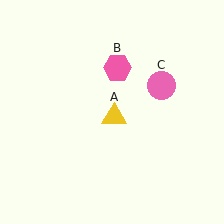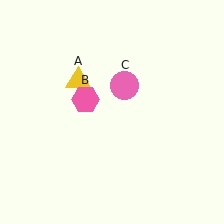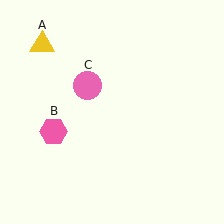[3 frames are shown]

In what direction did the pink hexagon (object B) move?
The pink hexagon (object B) moved down and to the left.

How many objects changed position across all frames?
3 objects changed position: yellow triangle (object A), pink hexagon (object B), pink circle (object C).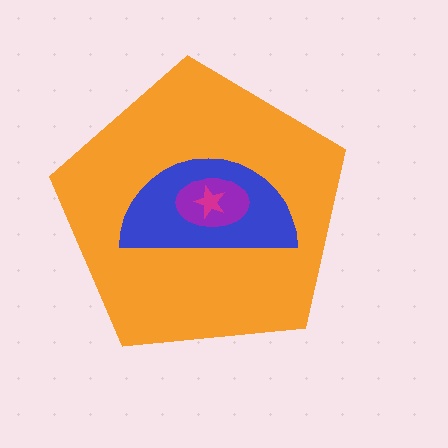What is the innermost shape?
The magenta star.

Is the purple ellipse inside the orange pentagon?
Yes.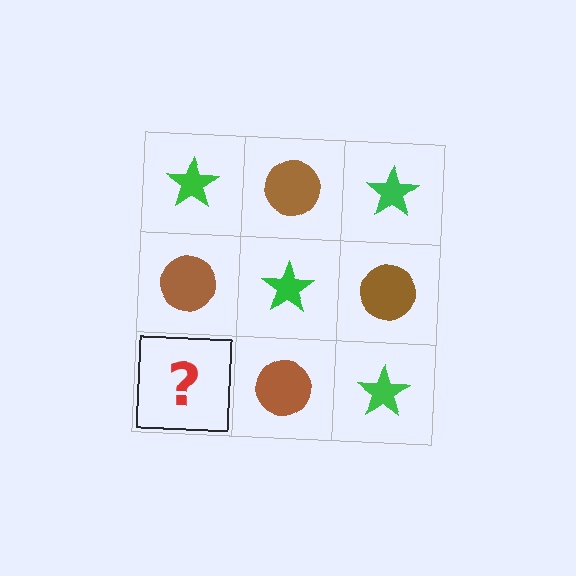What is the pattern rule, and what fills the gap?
The rule is that it alternates green star and brown circle in a checkerboard pattern. The gap should be filled with a green star.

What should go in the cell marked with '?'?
The missing cell should contain a green star.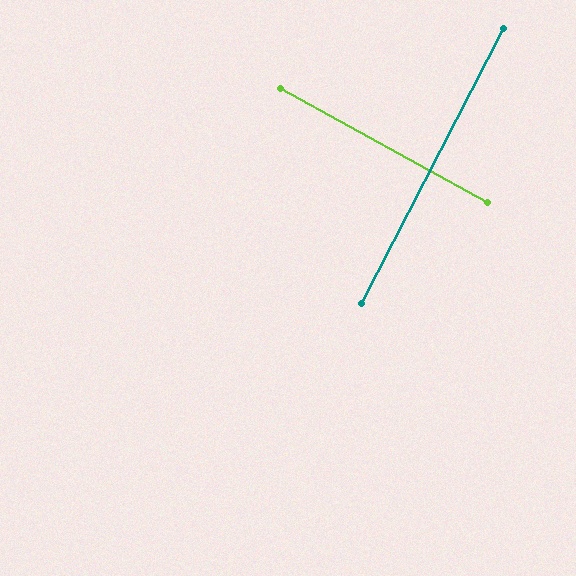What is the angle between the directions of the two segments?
Approximately 88 degrees.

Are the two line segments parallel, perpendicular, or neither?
Perpendicular — they meet at approximately 88°.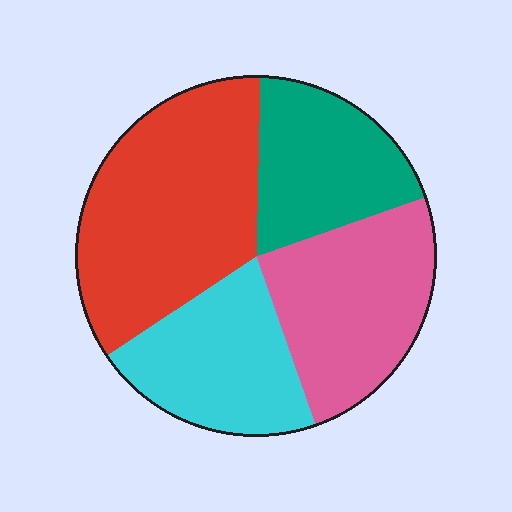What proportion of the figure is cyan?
Cyan takes up about one fifth (1/5) of the figure.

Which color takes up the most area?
Red, at roughly 35%.